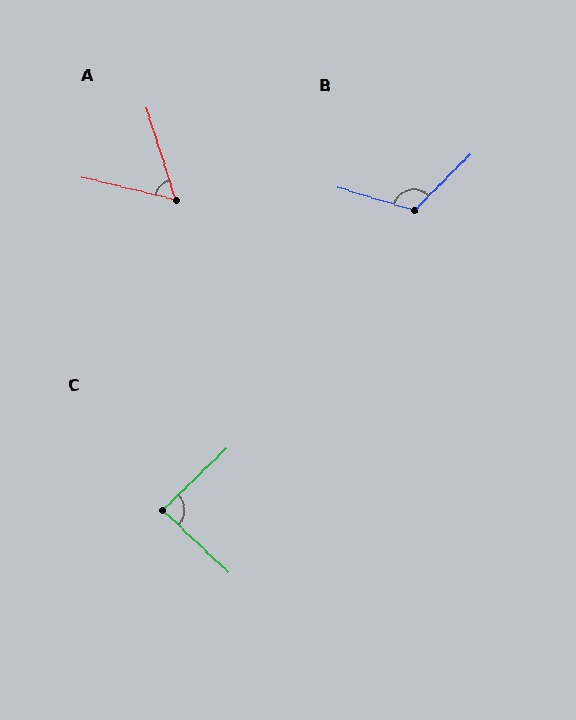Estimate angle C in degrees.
Approximately 88 degrees.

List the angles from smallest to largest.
A (59°), C (88°), B (118°).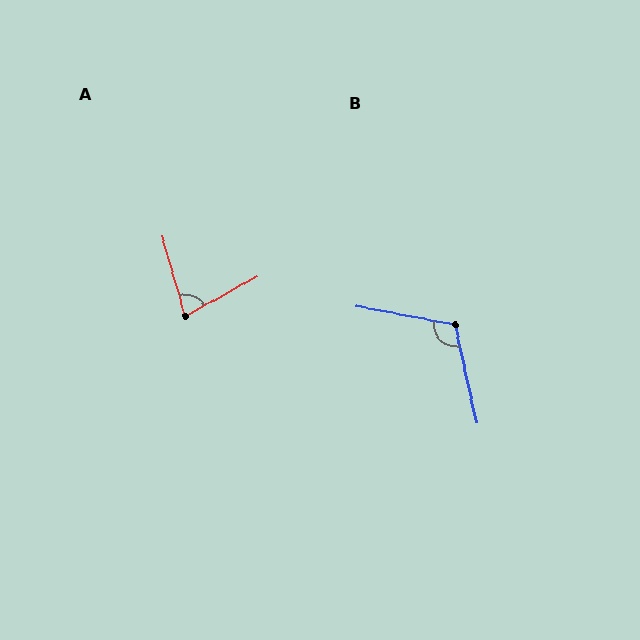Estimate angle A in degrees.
Approximately 77 degrees.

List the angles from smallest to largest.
A (77°), B (113°).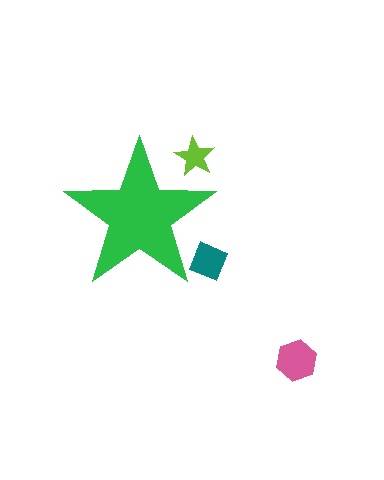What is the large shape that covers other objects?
A green star.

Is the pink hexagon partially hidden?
No, the pink hexagon is fully visible.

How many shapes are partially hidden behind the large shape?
2 shapes are partially hidden.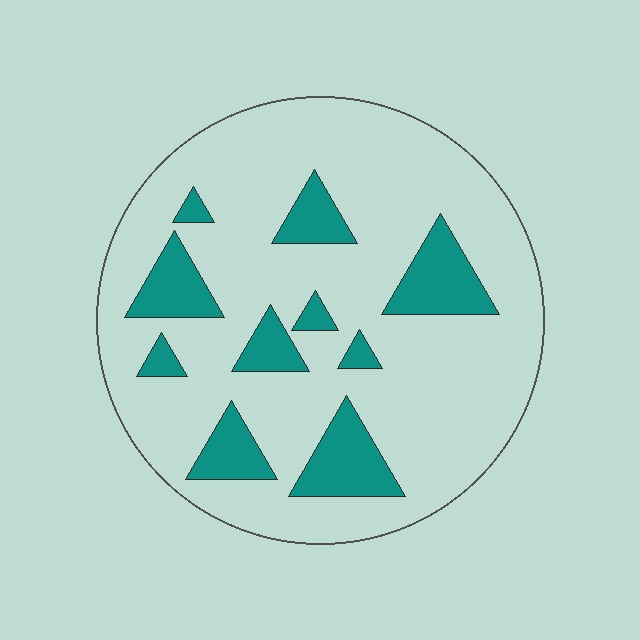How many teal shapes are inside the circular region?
10.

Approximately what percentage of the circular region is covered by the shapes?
Approximately 20%.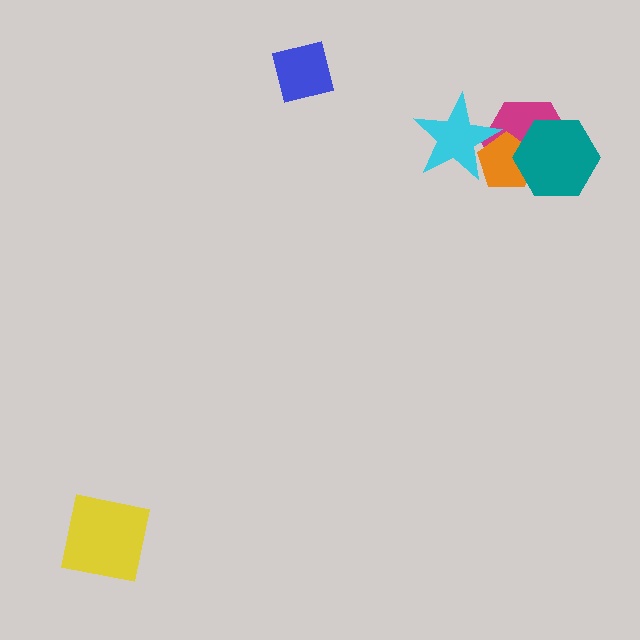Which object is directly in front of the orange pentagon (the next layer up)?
The teal hexagon is directly in front of the orange pentagon.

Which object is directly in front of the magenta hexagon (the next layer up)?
The orange pentagon is directly in front of the magenta hexagon.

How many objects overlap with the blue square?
0 objects overlap with the blue square.